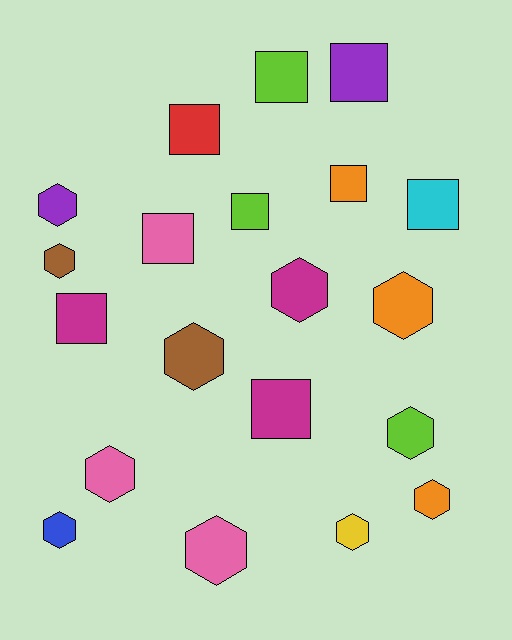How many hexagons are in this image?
There are 11 hexagons.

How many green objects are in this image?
There are no green objects.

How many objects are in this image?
There are 20 objects.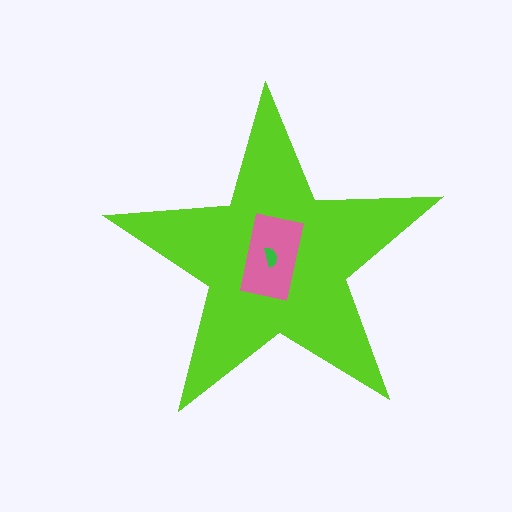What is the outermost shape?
The lime star.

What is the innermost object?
The green semicircle.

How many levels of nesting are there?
3.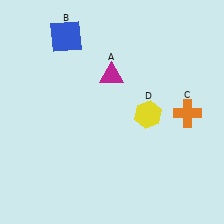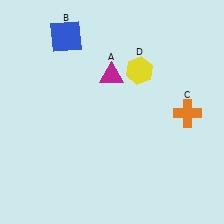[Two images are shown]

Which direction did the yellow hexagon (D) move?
The yellow hexagon (D) moved up.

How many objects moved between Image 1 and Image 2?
1 object moved between the two images.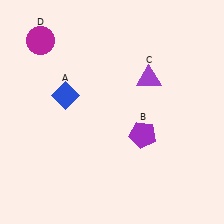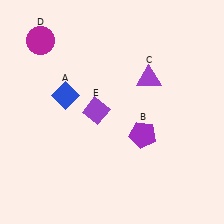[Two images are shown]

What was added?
A purple diamond (E) was added in Image 2.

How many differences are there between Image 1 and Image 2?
There is 1 difference between the two images.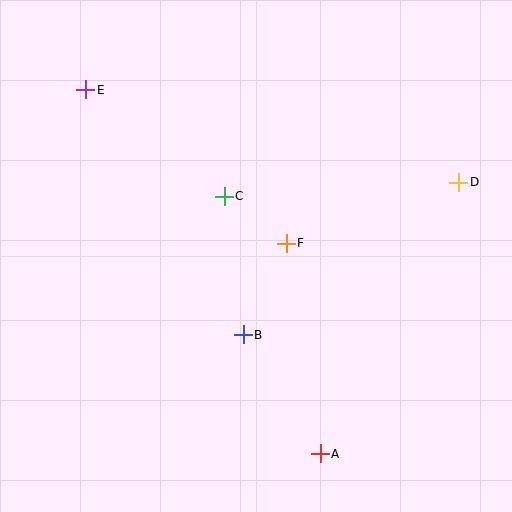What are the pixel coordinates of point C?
Point C is at (224, 196).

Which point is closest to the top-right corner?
Point D is closest to the top-right corner.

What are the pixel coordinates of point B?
Point B is at (243, 335).